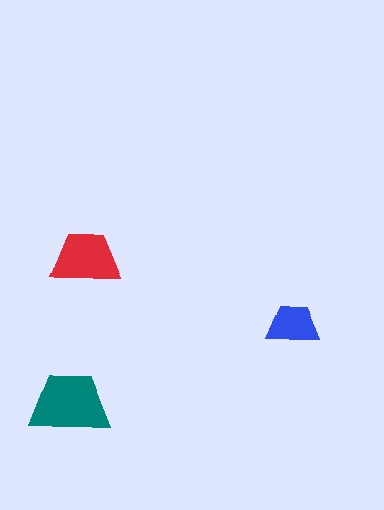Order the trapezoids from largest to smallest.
the teal one, the red one, the blue one.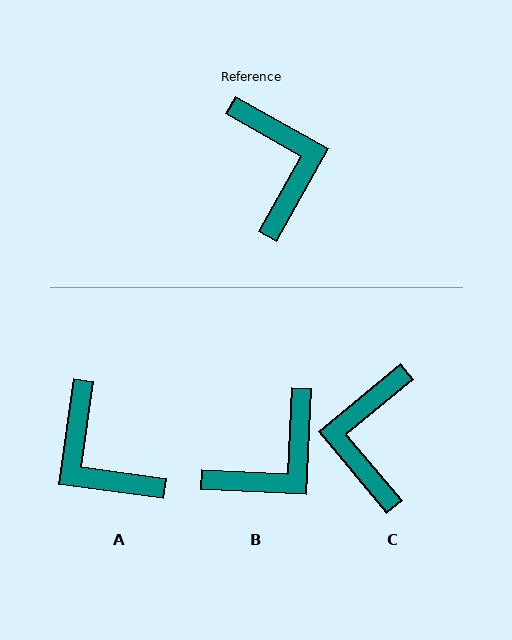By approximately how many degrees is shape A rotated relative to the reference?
Approximately 159 degrees clockwise.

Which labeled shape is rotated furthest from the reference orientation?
C, about 159 degrees away.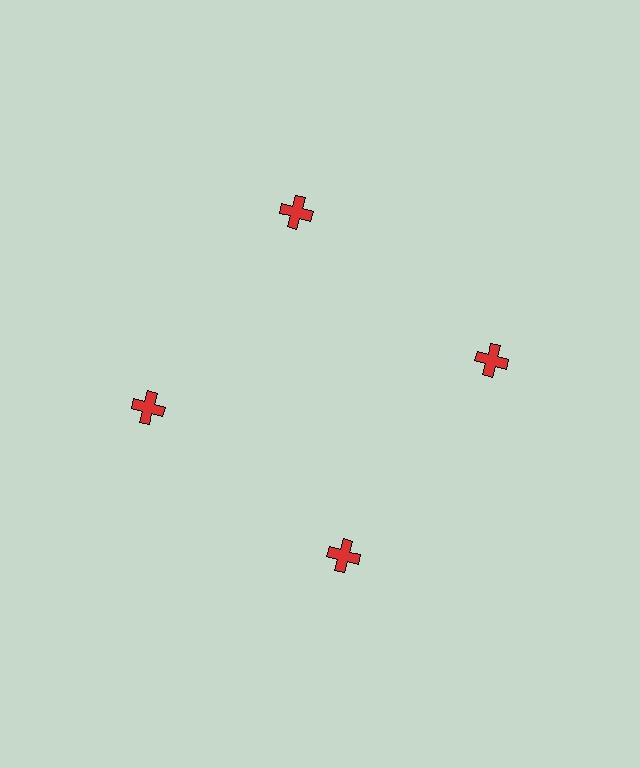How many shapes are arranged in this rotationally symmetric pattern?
There are 4 shapes, arranged in 4 groups of 1.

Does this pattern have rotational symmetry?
Yes, this pattern has 4-fold rotational symmetry. It looks the same after rotating 90 degrees around the center.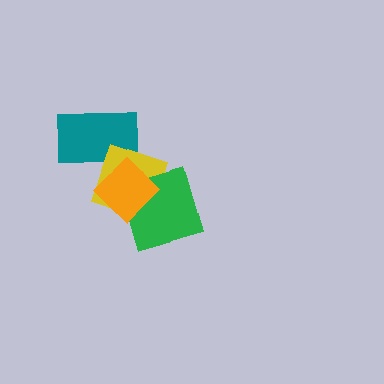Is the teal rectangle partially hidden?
Yes, it is partially covered by another shape.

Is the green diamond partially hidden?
Yes, it is partially covered by another shape.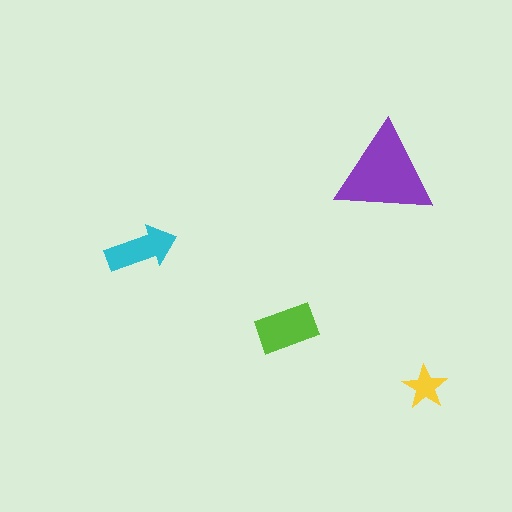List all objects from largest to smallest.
The purple triangle, the lime rectangle, the cyan arrow, the yellow star.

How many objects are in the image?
There are 4 objects in the image.